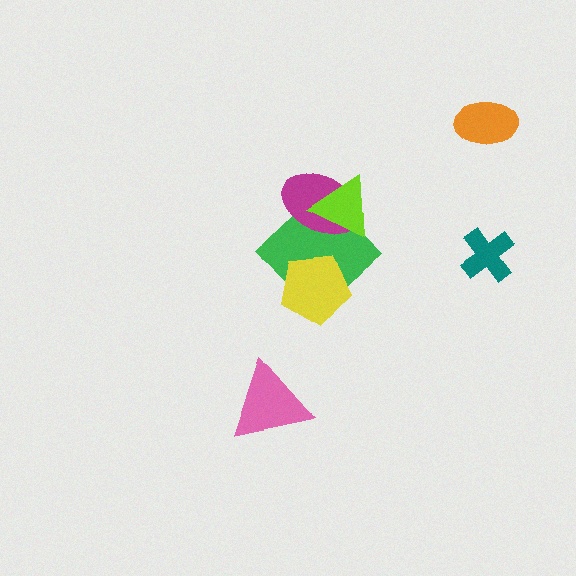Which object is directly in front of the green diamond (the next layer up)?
The magenta ellipse is directly in front of the green diamond.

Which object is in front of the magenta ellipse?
The lime triangle is in front of the magenta ellipse.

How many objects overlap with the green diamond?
3 objects overlap with the green diamond.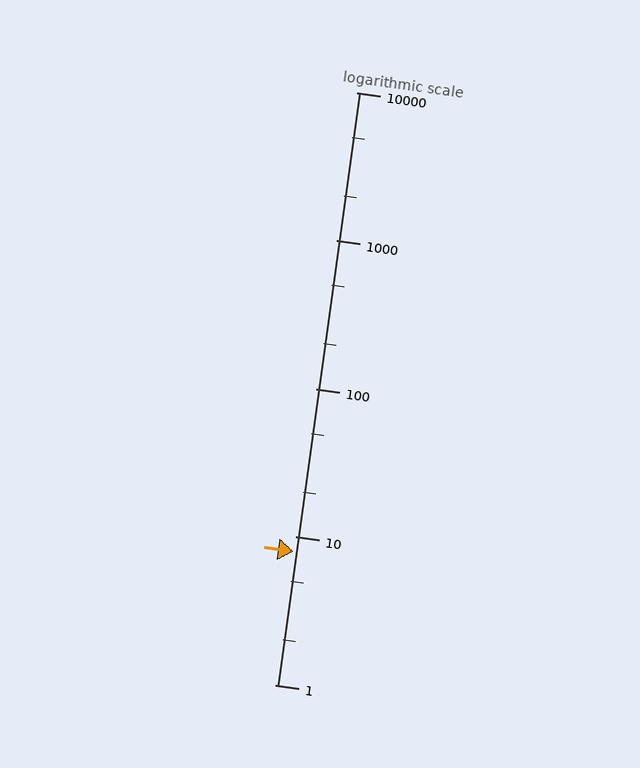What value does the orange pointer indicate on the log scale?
The pointer indicates approximately 7.9.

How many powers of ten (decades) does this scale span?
The scale spans 4 decades, from 1 to 10000.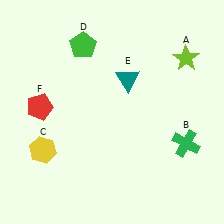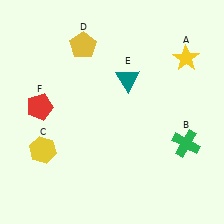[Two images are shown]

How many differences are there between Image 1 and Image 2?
There are 2 differences between the two images.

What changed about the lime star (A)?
In Image 1, A is lime. In Image 2, it changed to yellow.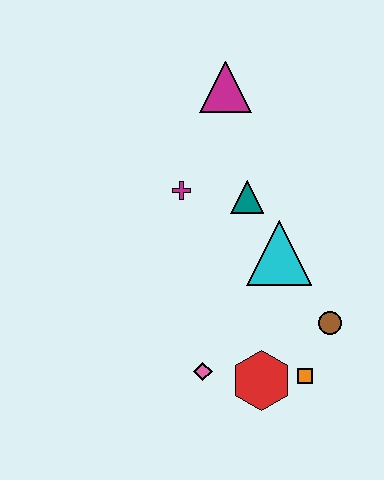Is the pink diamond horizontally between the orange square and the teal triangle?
No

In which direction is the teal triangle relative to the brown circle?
The teal triangle is above the brown circle.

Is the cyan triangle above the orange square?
Yes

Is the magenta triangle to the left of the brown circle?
Yes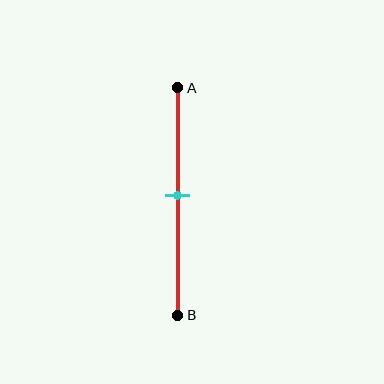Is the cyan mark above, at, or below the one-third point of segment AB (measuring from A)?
The cyan mark is below the one-third point of segment AB.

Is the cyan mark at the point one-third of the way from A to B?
No, the mark is at about 50% from A, not at the 33% one-third point.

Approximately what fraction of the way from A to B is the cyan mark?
The cyan mark is approximately 50% of the way from A to B.